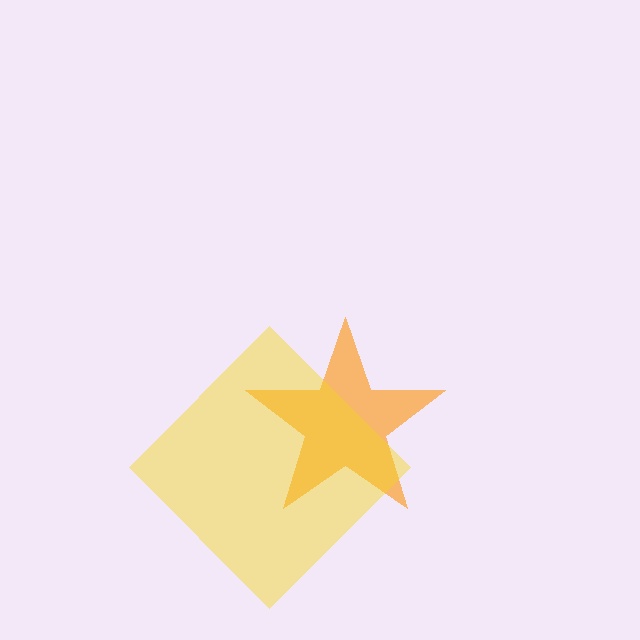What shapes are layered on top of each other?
The layered shapes are: an orange star, a yellow diamond.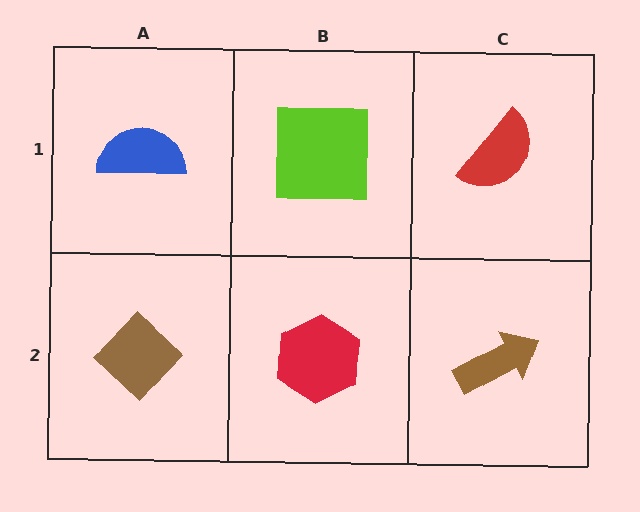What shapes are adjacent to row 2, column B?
A lime square (row 1, column B), a brown diamond (row 2, column A), a brown arrow (row 2, column C).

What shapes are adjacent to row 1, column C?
A brown arrow (row 2, column C), a lime square (row 1, column B).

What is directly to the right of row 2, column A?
A red hexagon.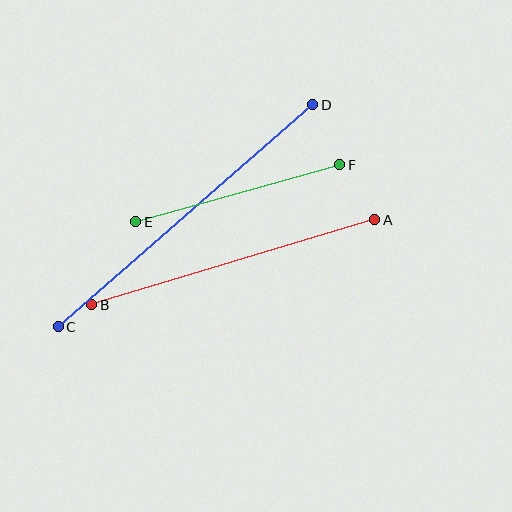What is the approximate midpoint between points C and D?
The midpoint is at approximately (185, 216) pixels.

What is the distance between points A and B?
The distance is approximately 296 pixels.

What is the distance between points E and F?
The distance is approximately 212 pixels.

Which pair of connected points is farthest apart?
Points C and D are farthest apart.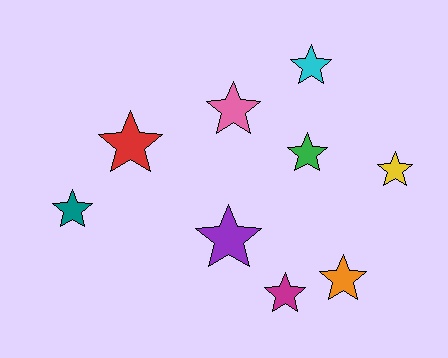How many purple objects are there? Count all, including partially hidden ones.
There is 1 purple object.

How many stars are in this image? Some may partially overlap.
There are 9 stars.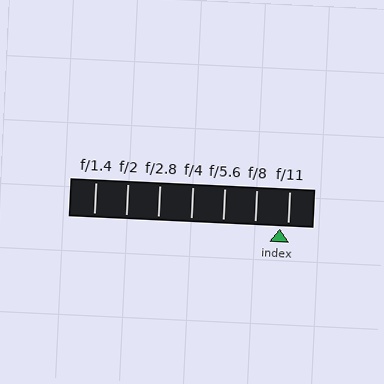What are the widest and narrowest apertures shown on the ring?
The widest aperture shown is f/1.4 and the narrowest is f/11.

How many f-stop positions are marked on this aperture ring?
There are 7 f-stop positions marked.